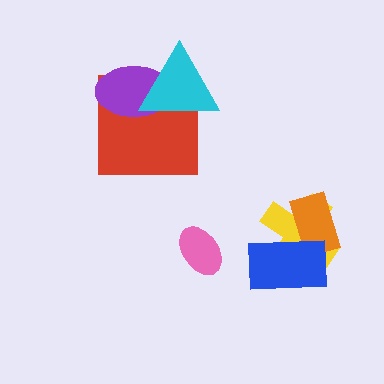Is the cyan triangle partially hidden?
No, no other shape covers it.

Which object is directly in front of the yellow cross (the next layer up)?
The orange rectangle is directly in front of the yellow cross.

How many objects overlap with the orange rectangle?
2 objects overlap with the orange rectangle.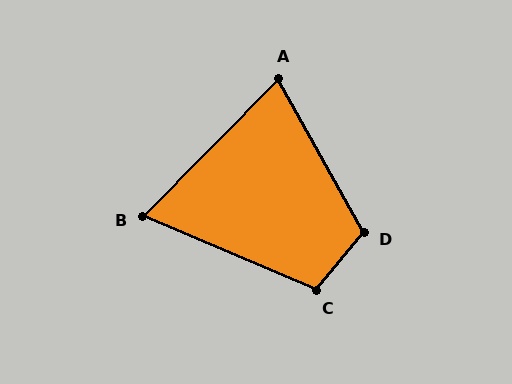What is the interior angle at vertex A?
Approximately 74 degrees (acute).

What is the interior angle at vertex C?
Approximately 106 degrees (obtuse).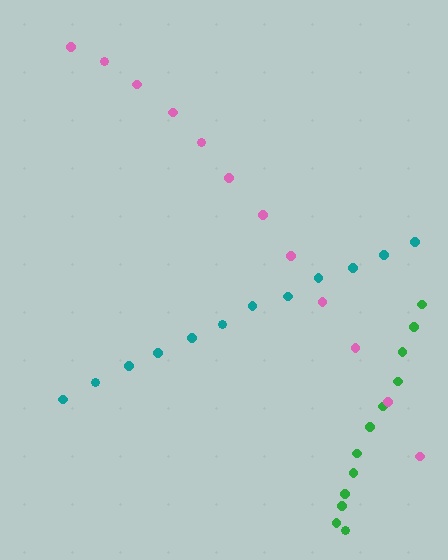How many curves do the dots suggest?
There are 3 distinct paths.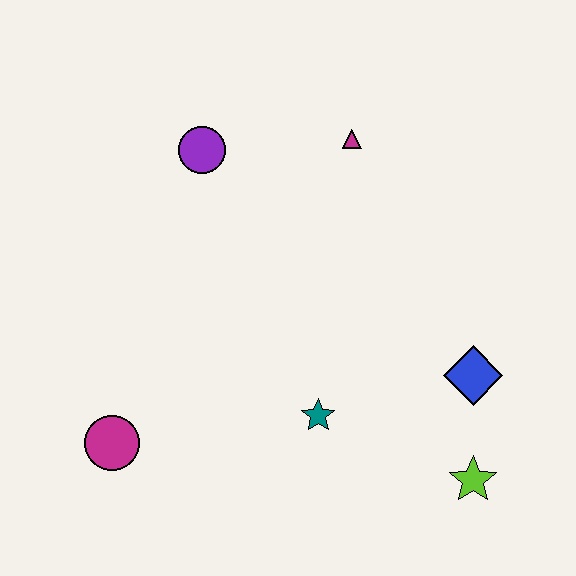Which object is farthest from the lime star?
The purple circle is farthest from the lime star.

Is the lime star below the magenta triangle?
Yes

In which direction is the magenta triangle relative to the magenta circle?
The magenta triangle is above the magenta circle.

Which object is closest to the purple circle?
The magenta triangle is closest to the purple circle.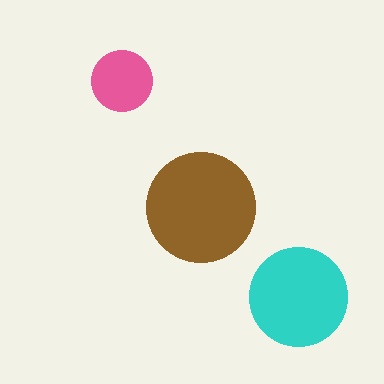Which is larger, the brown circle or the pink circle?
The brown one.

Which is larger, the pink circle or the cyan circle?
The cyan one.